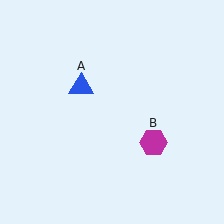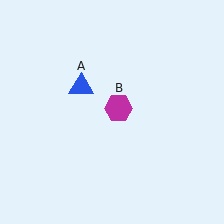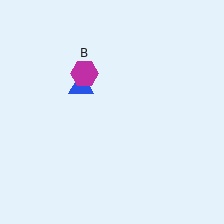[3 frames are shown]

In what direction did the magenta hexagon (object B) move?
The magenta hexagon (object B) moved up and to the left.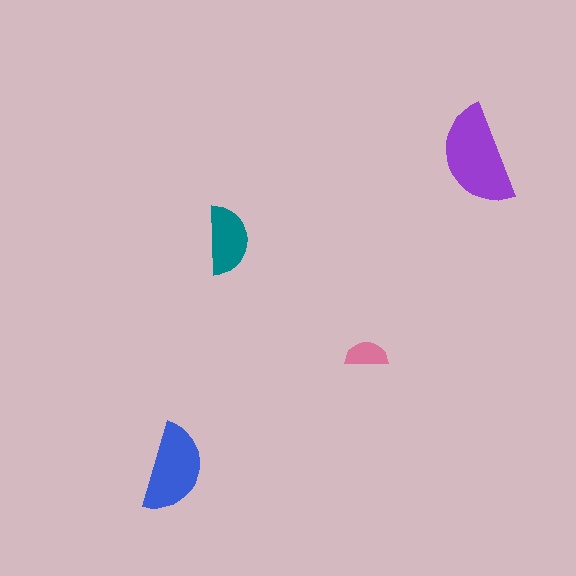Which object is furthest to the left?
The blue semicircle is leftmost.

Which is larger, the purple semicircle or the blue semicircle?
The purple one.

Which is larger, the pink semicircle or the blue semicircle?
The blue one.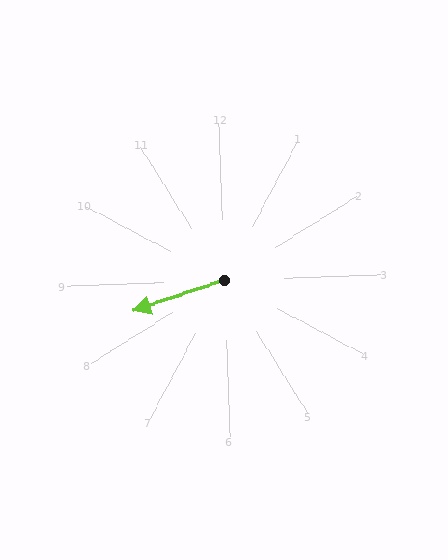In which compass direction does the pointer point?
West.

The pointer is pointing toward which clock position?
Roughly 8 o'clock.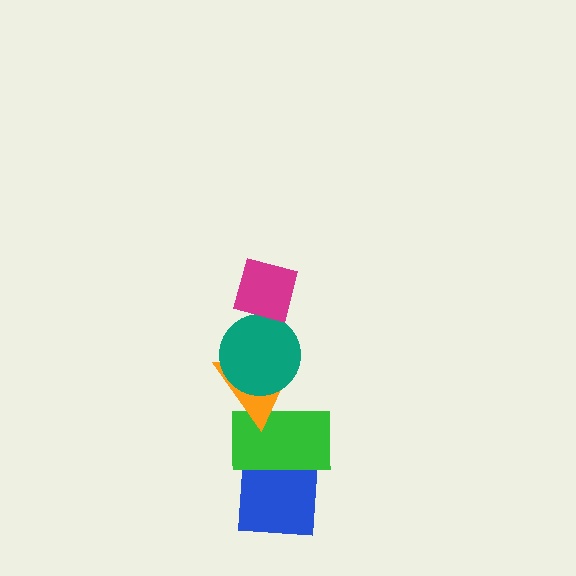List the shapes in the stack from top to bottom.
From top to bottom: the magenta square, the teal circle, the orange triangle, the green rectangle, the blue square.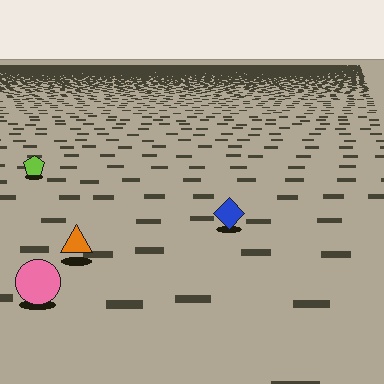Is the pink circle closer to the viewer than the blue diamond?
Yes. The pink circle is closer — you can tell from the texture gradient: the ground texture is coarser near it.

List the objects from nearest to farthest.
From nearest to farthest: the pink circle, the orange triangle, the blue diamond, the lime pentagon.